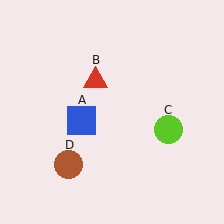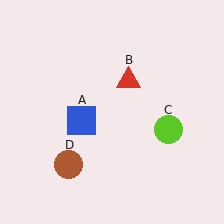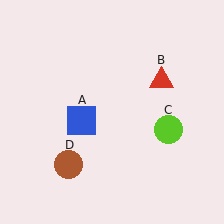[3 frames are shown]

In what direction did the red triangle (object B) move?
The red triangle (object B) moved right.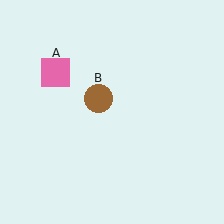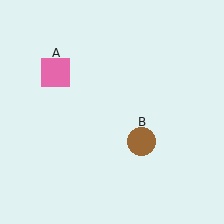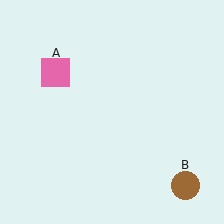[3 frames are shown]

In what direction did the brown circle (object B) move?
The brown circle (object B) moved down and to the right.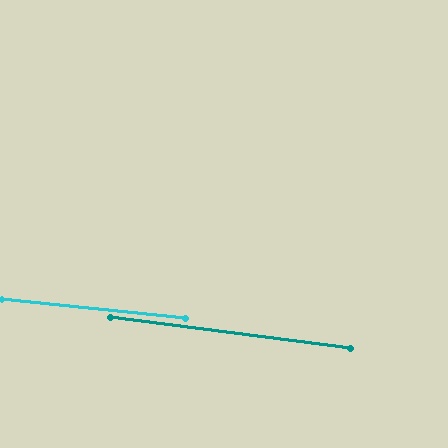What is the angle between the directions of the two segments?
Approximately 1 degree.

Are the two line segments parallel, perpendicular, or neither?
Parallel — their directions differ by only 1.4°.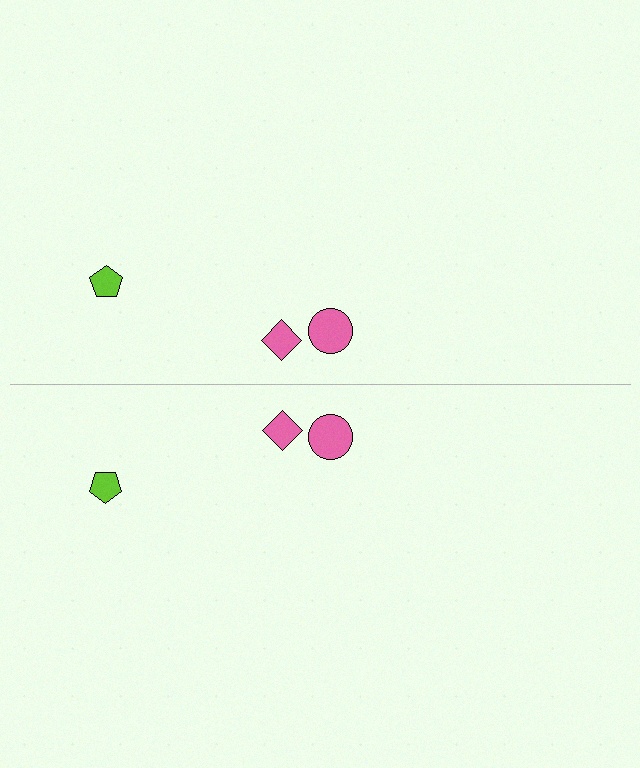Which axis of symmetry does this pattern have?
The pattern has a horizontal axis of symmetry running through the center of the image.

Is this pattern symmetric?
Yes, this pattern has bilateral (reflection) symmetry.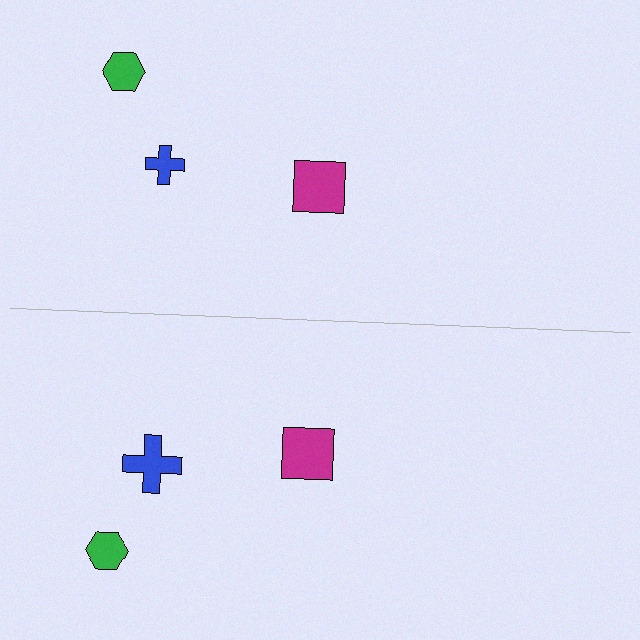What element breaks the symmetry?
The blue cross on the bottom side has a different size than its mirror counterpart.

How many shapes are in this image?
There are 6 shapes in this image.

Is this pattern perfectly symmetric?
No, the pattern is not perfectly symmetric. The blue cross on the bottom side has a different size than its mirror counterpart.